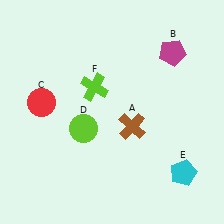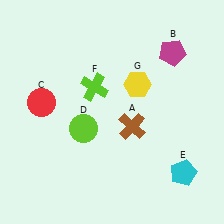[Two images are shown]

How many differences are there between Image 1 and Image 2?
There is 1 difference between the two images.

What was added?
A yellow hexagon (G) was added in Image 2.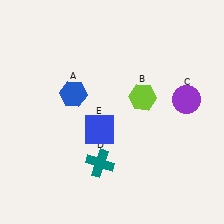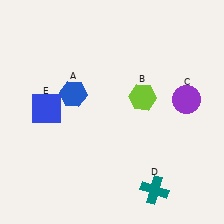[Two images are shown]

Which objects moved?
The objects that moved are: the teal cross (D), the blue square (E).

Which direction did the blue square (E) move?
The blue square (E) moved left.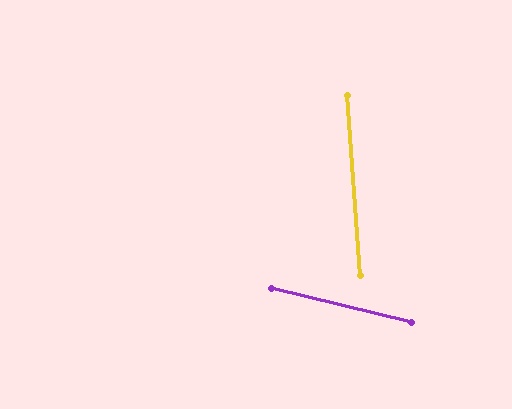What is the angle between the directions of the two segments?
Approximately 72 degrees.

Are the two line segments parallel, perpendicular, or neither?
Neither parallel nor perpendicular — they differ by about 72°.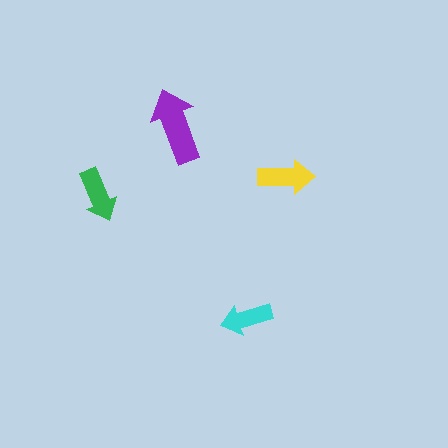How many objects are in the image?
There are 4 objects in the image.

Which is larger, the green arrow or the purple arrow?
The purple one.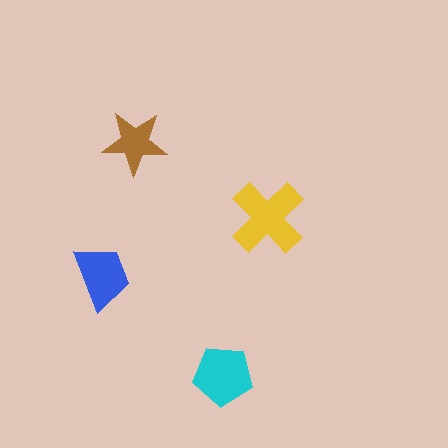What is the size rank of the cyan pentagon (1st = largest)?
2nd.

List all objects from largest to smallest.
The yellow cross, the cyan pentagon, the blue trapezoid, the brown star.